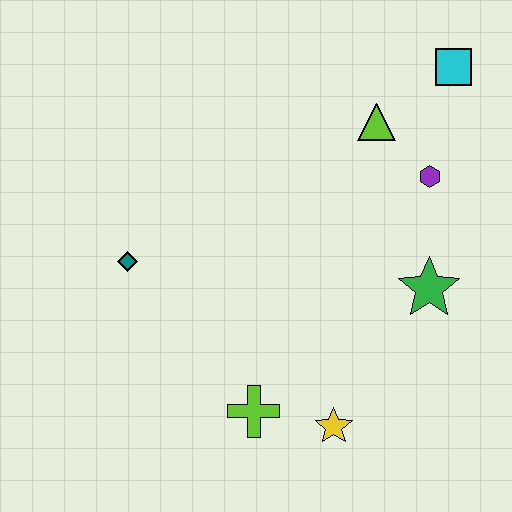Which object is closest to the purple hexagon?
The lime triangle is closest to the purple hexagon.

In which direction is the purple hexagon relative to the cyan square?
The purple hexagon is below the cyan square.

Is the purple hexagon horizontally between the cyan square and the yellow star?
Yes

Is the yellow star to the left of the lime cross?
No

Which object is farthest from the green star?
The teal diamond is farthest from the green star.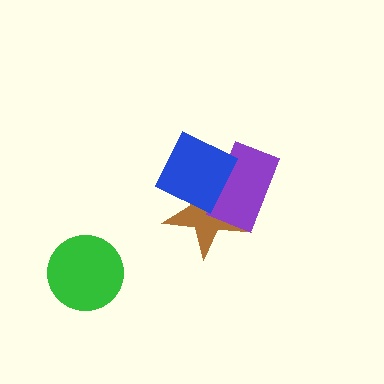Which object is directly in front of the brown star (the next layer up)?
The purple rectangle is directly in front of the brown star.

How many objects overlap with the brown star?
2 objects overlap with the brown star.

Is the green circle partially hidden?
No, no other shape covers it.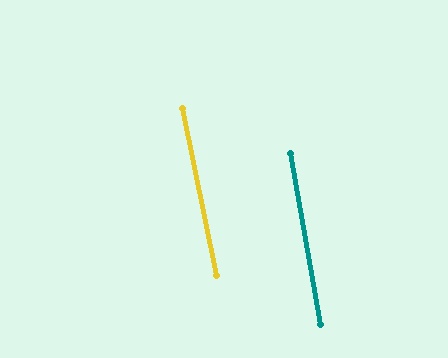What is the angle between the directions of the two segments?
Approximately 2 degrees.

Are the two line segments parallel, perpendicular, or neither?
Parallel — their directions differ by only 1.5°.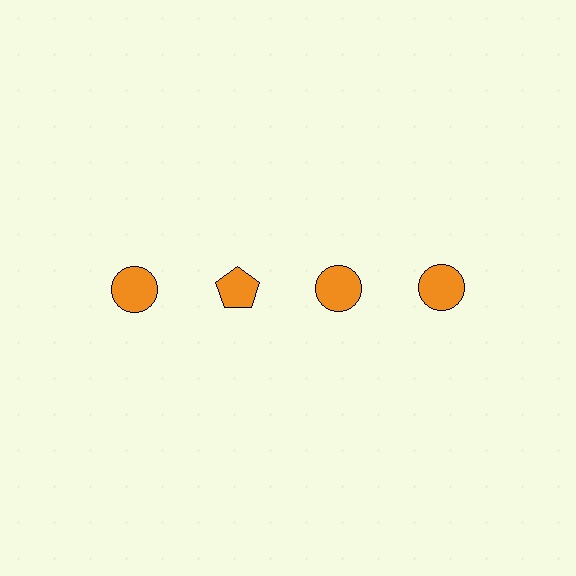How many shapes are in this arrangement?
There are 4 shapes arranged in a grid pattern.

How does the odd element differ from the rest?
It has a different shape: pentagon instead of circle.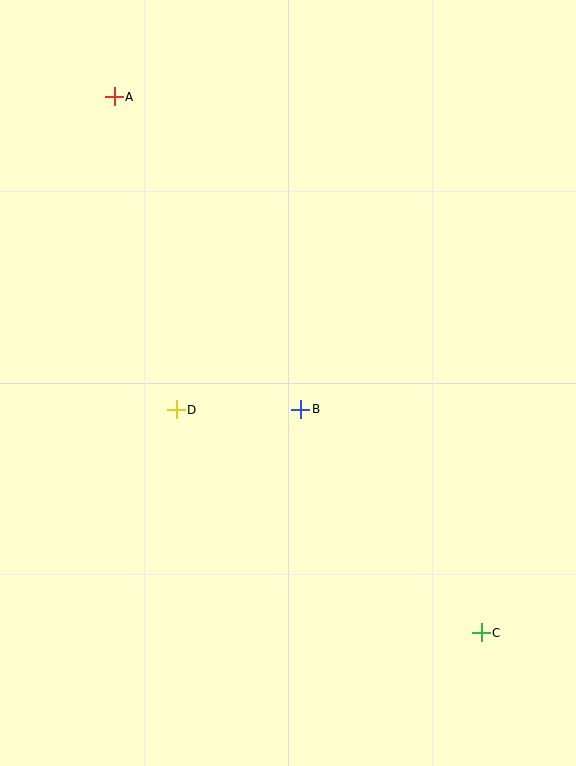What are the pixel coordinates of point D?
Point D is at (176, 410).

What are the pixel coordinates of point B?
Point B is at (301, 409).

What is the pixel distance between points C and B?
The distance between C and B is 287 pixels.